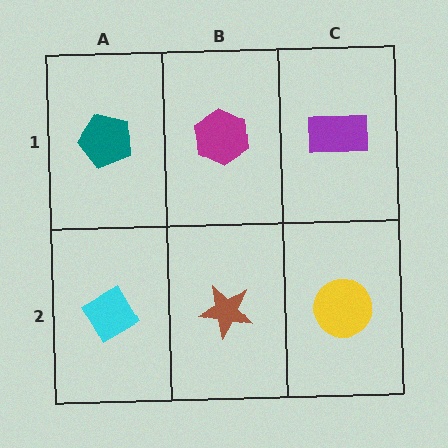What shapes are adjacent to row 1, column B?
A brown star (row 2, column B), a teal pentagon (row 1, column A), a purple rectangle (row 1, column C).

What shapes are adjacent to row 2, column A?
A teal pentagon (row 1, column A), a brown star (row 2, column B).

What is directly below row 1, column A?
A cyan diamond.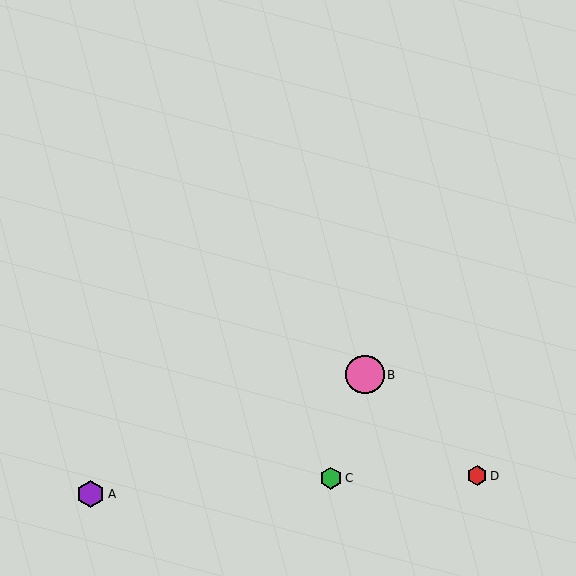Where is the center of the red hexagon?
The center of the red hexagon is at (477, 476).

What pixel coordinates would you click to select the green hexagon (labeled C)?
Click at (331, 478) to select the green hexagon C.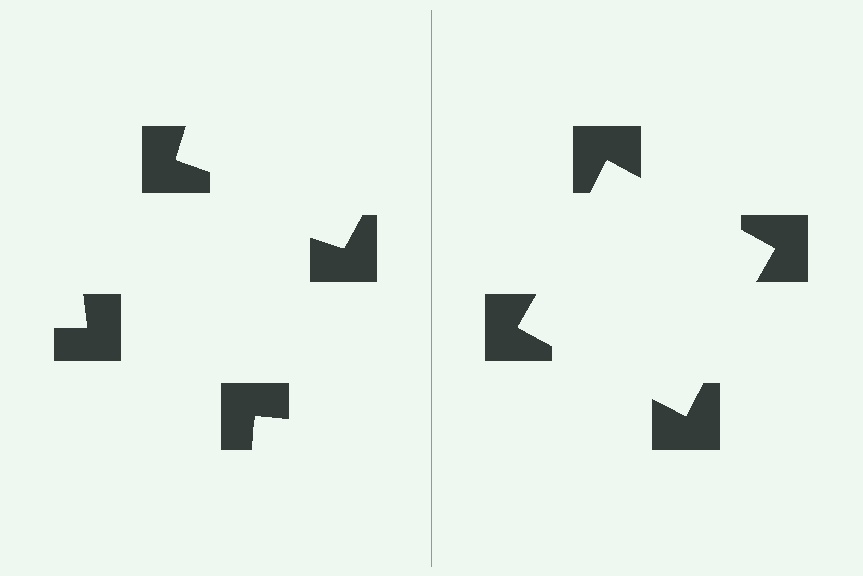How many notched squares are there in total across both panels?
8 — 4 on each side.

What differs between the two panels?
The notched squares are positioned identically on both sides; only the wedge orientations differ. On the right they align to a square; on the left they are misaligned.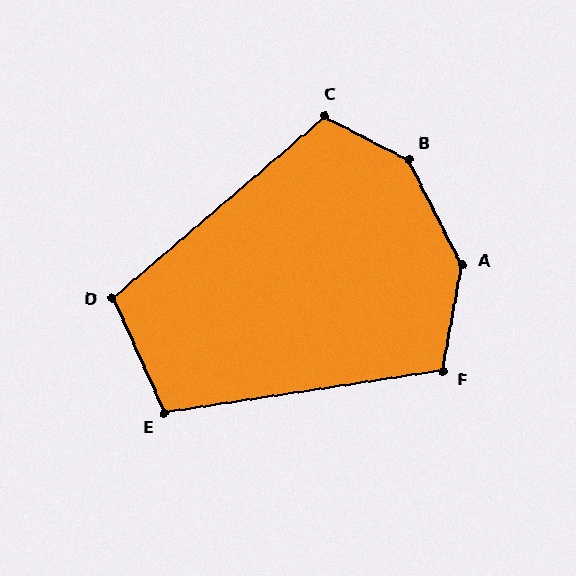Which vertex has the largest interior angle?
B, at approximately 145 degrees.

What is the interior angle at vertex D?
Approximately 106 degrees (obtuse).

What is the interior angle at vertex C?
Approximately 112 degrees (obtuse).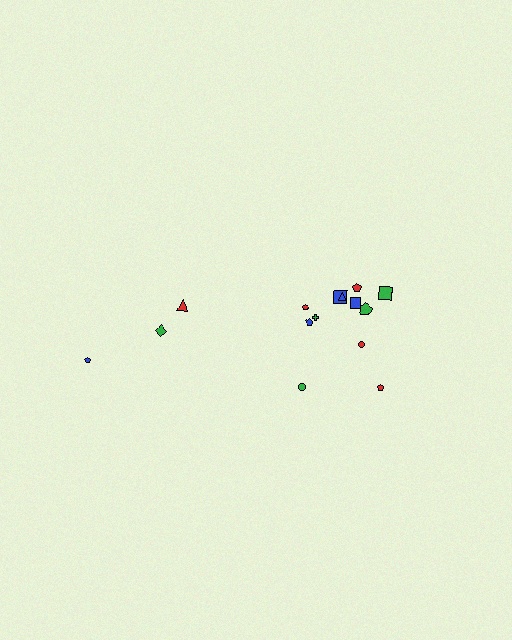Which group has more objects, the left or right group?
The right group.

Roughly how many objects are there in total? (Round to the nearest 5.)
Roughly 15 objects in total.